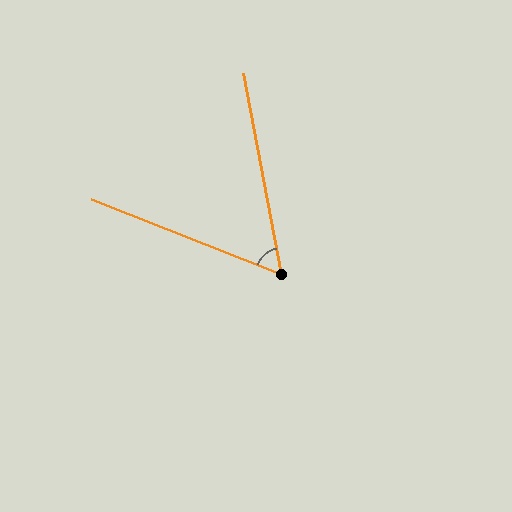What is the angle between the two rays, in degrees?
Approximately 58 degrees.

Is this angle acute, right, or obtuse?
It is acute.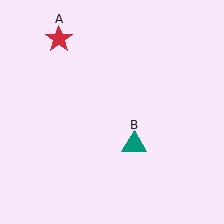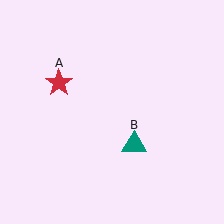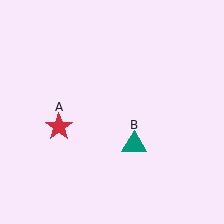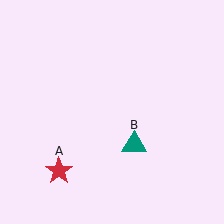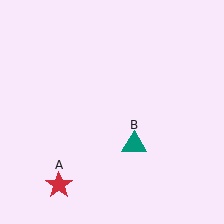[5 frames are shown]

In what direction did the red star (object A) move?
The red star (object A) moved down.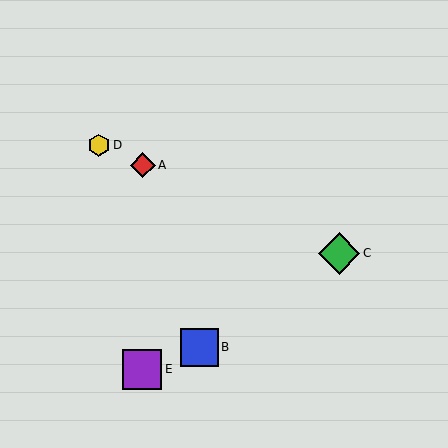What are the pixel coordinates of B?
Object B is at (199, 347).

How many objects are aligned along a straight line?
3 objects (A, C, D) are aligned along a straight line.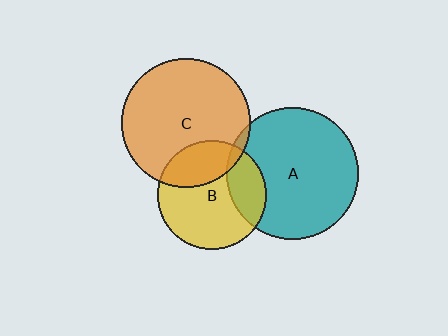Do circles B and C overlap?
Yes.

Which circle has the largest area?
Circle A (teal).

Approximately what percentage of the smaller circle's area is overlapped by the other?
Approximately 30%.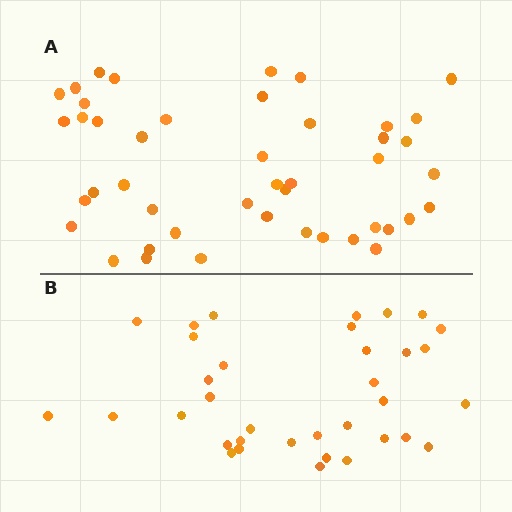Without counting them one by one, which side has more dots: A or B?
Region A (the top region) has more dots.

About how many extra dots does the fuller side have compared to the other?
Region A has roughly 10 or so more dots than region B.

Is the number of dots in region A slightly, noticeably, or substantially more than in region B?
Region A has noticeably more, but not dramatically so. The ratio is roughly 1.3 to 1.